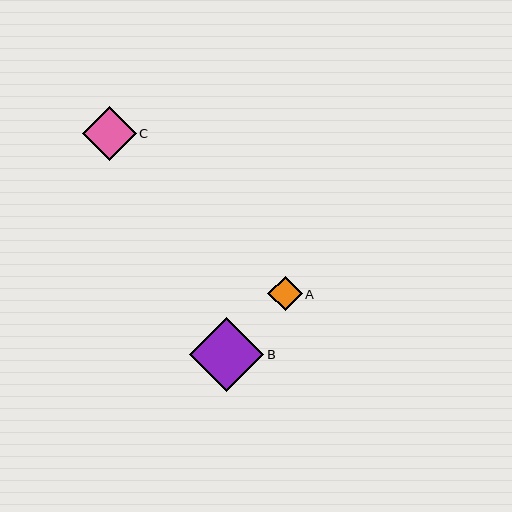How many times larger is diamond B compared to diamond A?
Diamond B is approximately 2.1 times the size of diamond A.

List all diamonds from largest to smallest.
From largest to smallest: B, C, A.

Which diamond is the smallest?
Diamond A is the smallest with a size of approximately 34 pixels.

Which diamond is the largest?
Diamond B is the largest with a size of approximately 74 pixels.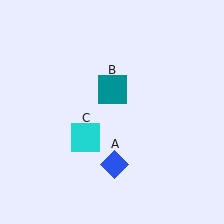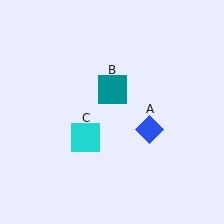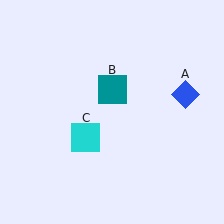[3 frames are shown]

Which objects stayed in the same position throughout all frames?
Teal square (object B) and cyan square (object C) remained stationary.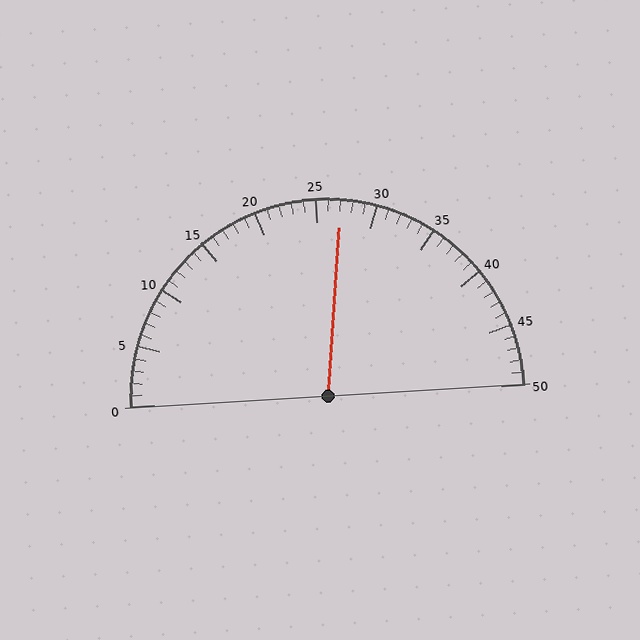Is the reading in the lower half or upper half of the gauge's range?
The reading is in the upper half of the range (0 to 50).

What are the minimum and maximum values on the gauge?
The gauge ranges from 0 to 50.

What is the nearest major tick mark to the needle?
The nearest major tick mark is 25.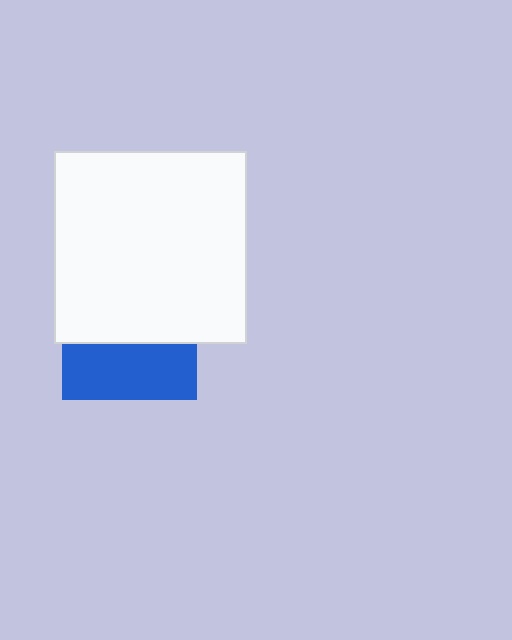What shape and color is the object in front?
The object in front is a white square.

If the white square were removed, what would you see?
You would see the complete blue square.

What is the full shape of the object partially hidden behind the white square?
The partially hidden object is a blue square.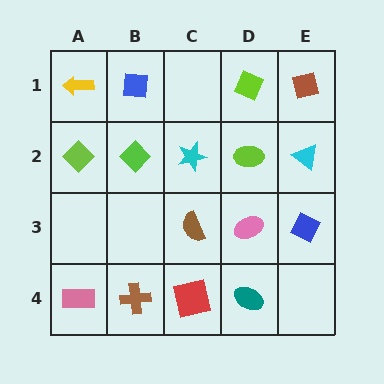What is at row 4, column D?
A teal ellipse.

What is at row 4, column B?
A brown cross.